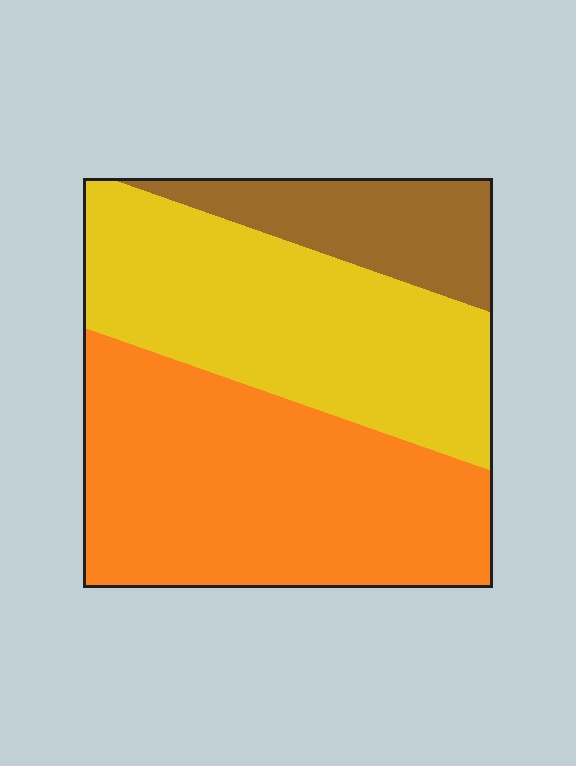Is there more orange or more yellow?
Orange.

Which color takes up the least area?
Brown, at roughly 15%.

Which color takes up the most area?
Orange, at roughly 45%.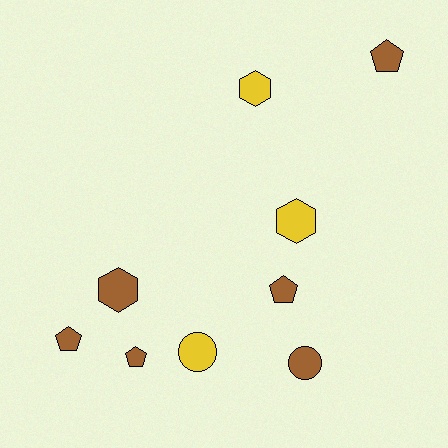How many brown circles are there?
There is 1 brown circle.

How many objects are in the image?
There are 9 objects.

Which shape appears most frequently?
Pentagon, with 4 objects.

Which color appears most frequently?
Brown, with 6 objects.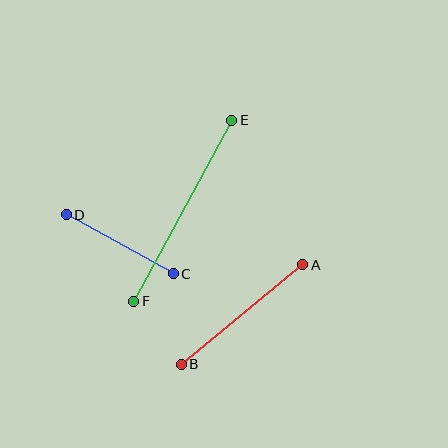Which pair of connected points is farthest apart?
Points E and F are farthest apart.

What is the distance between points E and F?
The distance is approximately 206 pixels.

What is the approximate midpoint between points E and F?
The midpoint is at approximately (183, 211) pixels.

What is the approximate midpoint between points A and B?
The midpoint is at approximately (242, 315) pixels.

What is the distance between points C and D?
The distance is approximately 122 pixels.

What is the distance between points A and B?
The distance is approximately 157 pixels.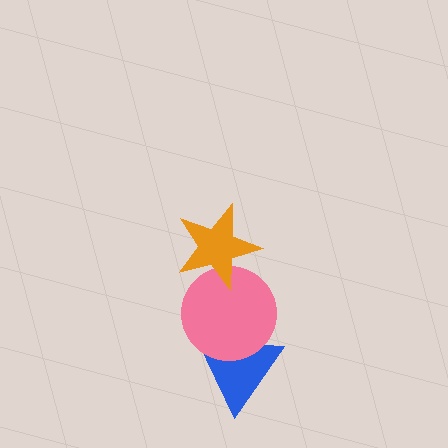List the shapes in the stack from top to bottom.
From top to bottom: the orange star, the pink circle, the blue triangle.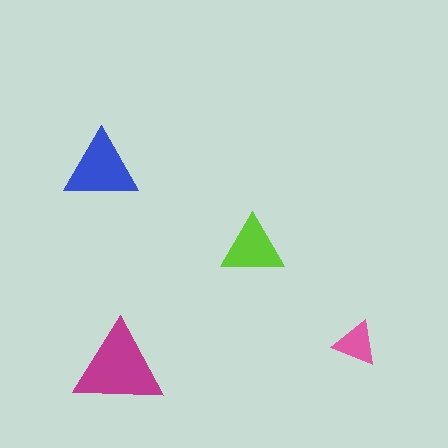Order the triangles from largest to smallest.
the magenta one, the blue one, the lime one, the pink one.